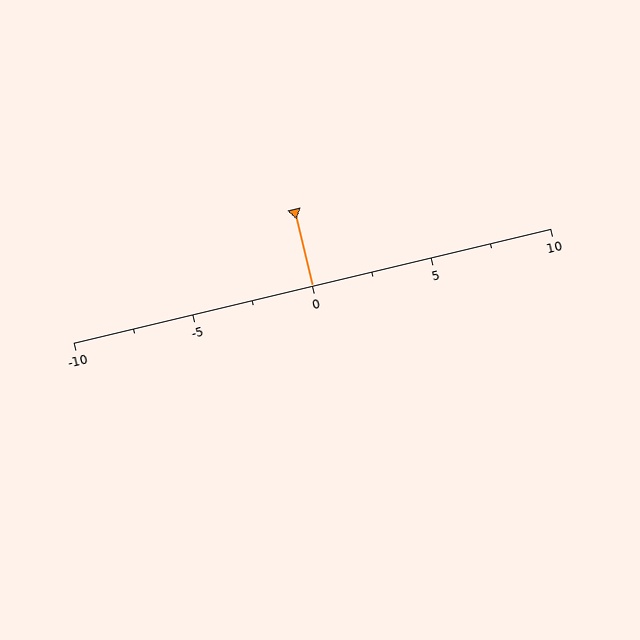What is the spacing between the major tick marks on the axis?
The major ticks are spaced 5 apart.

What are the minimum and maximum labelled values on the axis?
The axis runs from -10 to 10.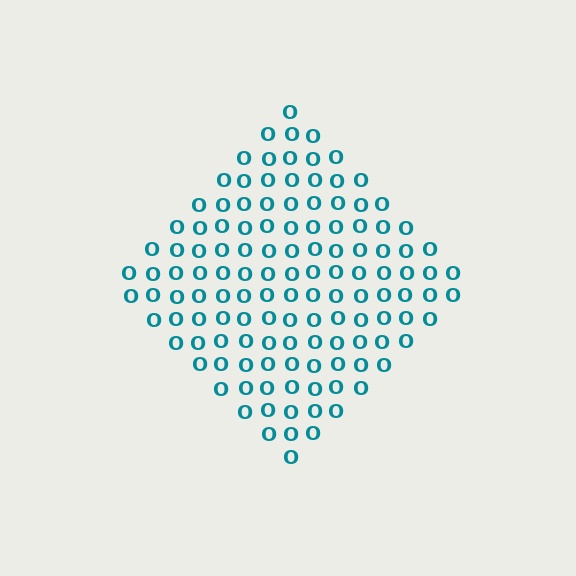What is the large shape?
The large shape is a diamond.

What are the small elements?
The small elements are letter O's.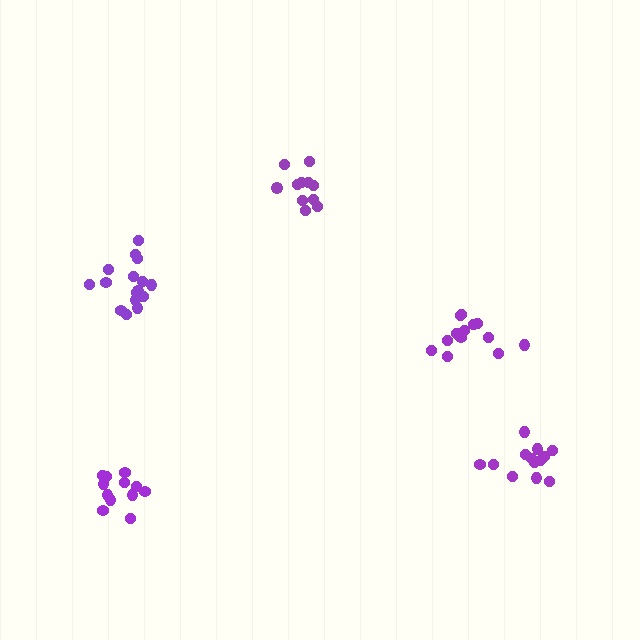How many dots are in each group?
Group 1: 13 dots, Group 2: 11 dots, Group 3: 12 dots, Group 4: 13 dots, Group 5: 17 dots (66 total).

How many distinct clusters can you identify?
There are 5 distinct clusters.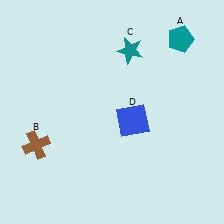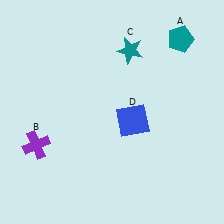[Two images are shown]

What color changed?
The cross (B) changed from brown in Image 1 to purple in Image 2.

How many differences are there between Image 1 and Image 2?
There is 1 difference between the two images.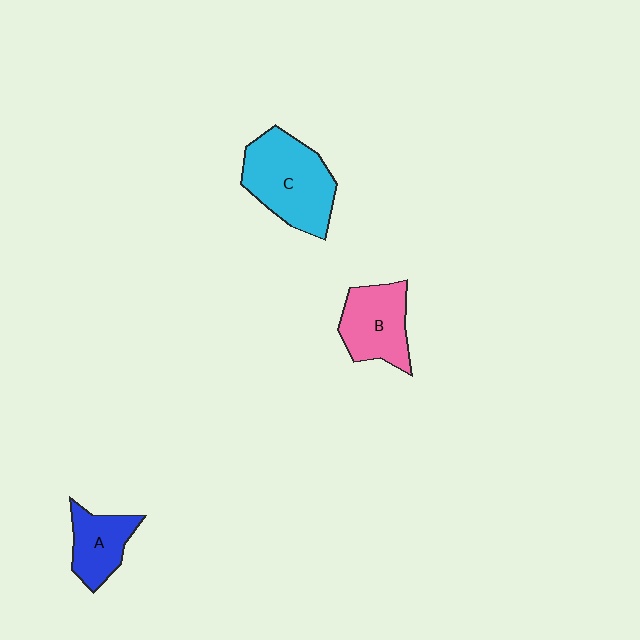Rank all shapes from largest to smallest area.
From largest to smallest: C (cyan), B (pink), A (blue).